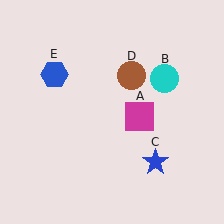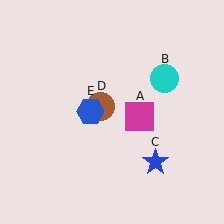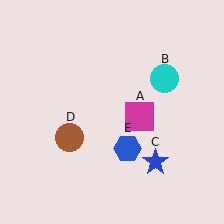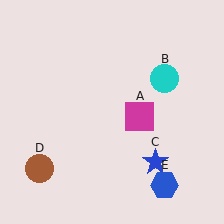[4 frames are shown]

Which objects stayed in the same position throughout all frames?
Magenta square (object A) and cyan circle (object B) and blue star (object C) remained stationary.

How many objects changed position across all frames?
2 objects changed position: brown circle (object D), blue hexagon (object E).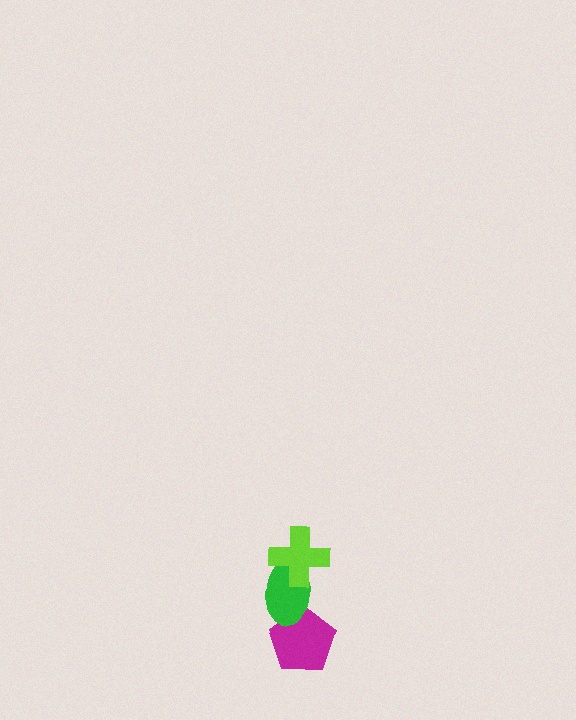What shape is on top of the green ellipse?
The lime cross is on top of the green ellipse.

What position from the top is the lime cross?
The lime cross is 1st from the top.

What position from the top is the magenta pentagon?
The magenta pentagon is 3rd from the top.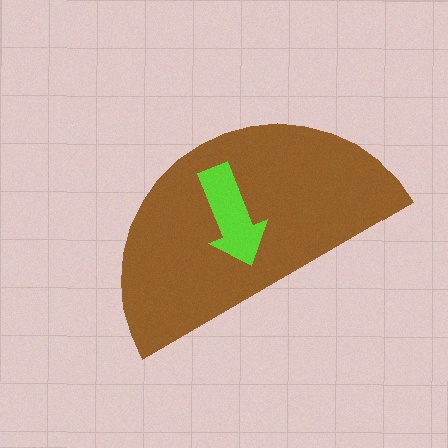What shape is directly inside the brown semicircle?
The lime arrow.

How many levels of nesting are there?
2.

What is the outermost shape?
The brown semicircle.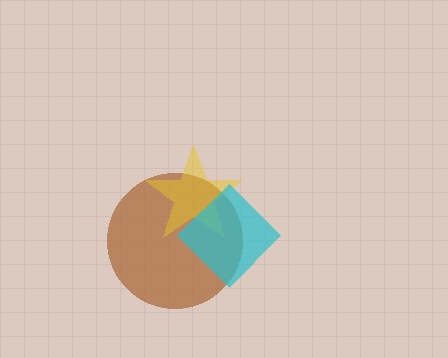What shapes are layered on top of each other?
The layered shapes are: a brown circle, a yellow star, a cyan diamond.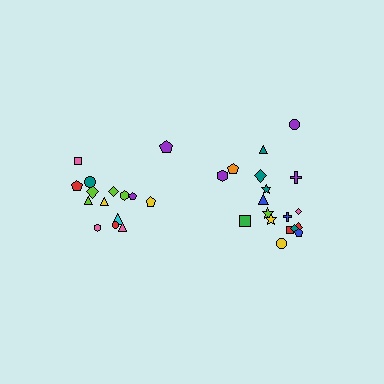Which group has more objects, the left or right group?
The right group.